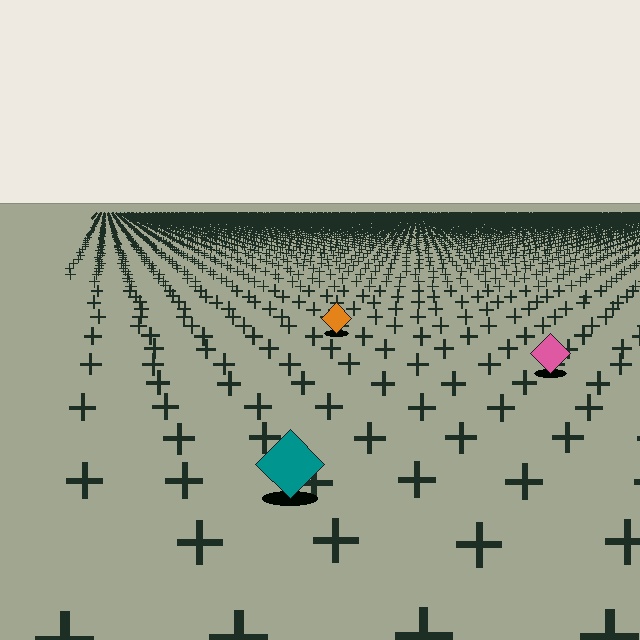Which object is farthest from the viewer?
The orange diamond is farthest from the viewer. It appears smaller and the ground texture around it is denser.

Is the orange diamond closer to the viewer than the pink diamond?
No. The pink diamond is closer — you can tell from the texture gradient: the ground texture is coarser near it.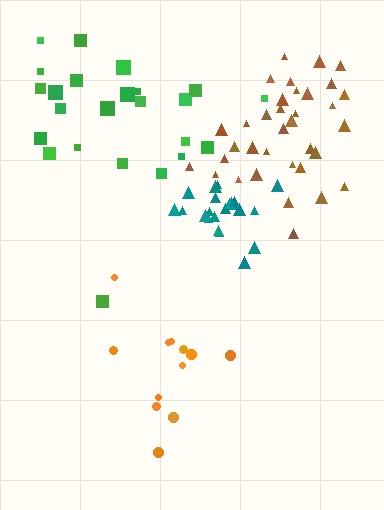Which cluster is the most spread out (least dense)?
Green.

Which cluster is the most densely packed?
Teal.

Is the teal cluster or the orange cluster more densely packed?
Teal.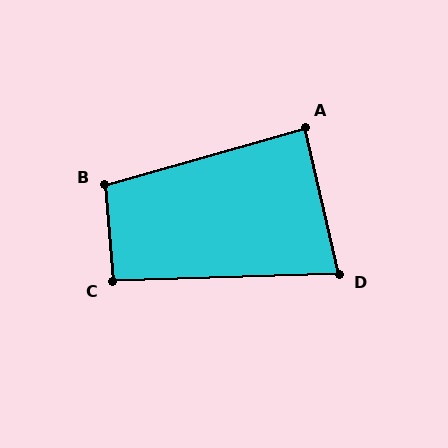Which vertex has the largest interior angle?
B, at approximately 101 degrees.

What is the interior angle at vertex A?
Approximately 87 degrees (approximately right).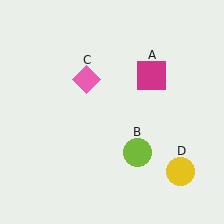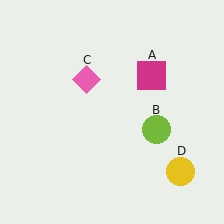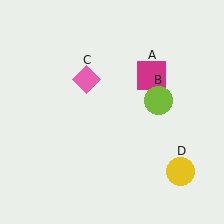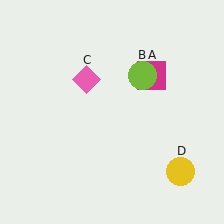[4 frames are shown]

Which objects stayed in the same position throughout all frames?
Magenta square (object A) and pink diamond (object C) and yellow circle (object D) remained stationary.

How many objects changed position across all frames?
1 object changed position: lime circle (object B).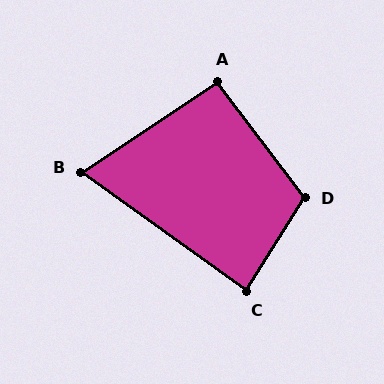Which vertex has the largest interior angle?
D, at approximately 111 degrees.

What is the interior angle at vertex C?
Approximately 86 degrees (approximately right).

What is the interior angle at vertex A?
Approximately 94 degrees (approximately right).